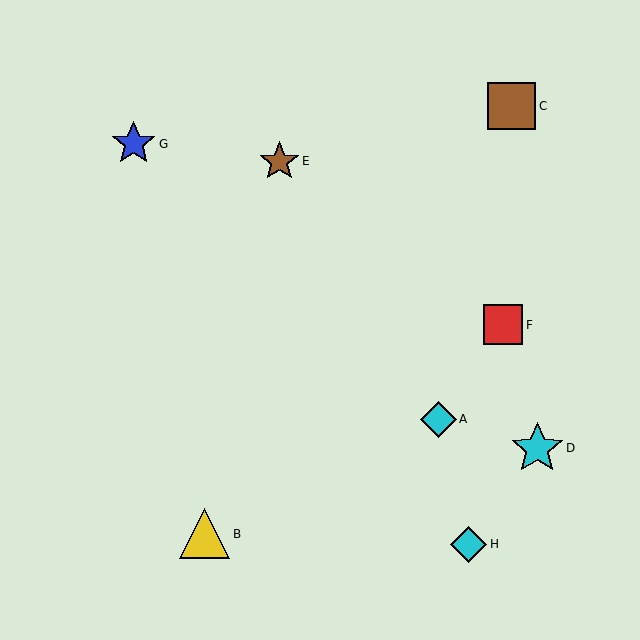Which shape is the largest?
The cyan star (labeled D) is the largest.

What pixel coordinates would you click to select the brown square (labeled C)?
Click at (512, 106) to select the brown square C.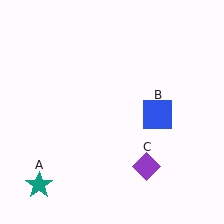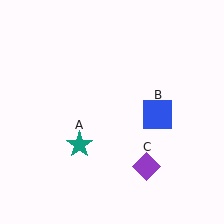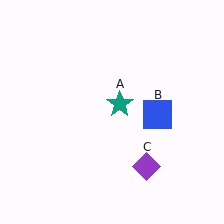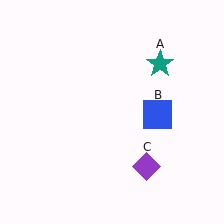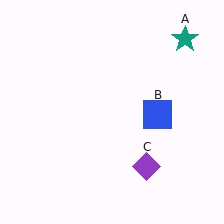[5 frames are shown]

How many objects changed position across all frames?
1 object changed position: teal star (object A).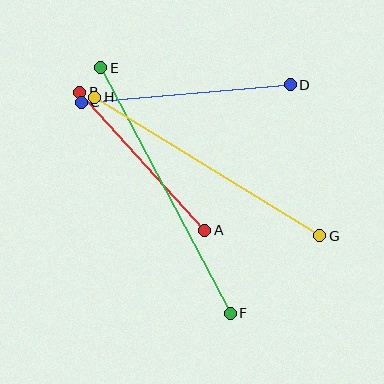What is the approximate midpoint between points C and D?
The midpoint is at approximately (186, 93) pixels.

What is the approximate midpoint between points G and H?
The midpoint is at approximately (207, 167) pixels.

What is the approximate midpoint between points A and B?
The midpoint is at approximately (142, 161) pixels.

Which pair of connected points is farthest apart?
Points E and F are farthest apart.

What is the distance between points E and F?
The distance is approximately 277 pixels.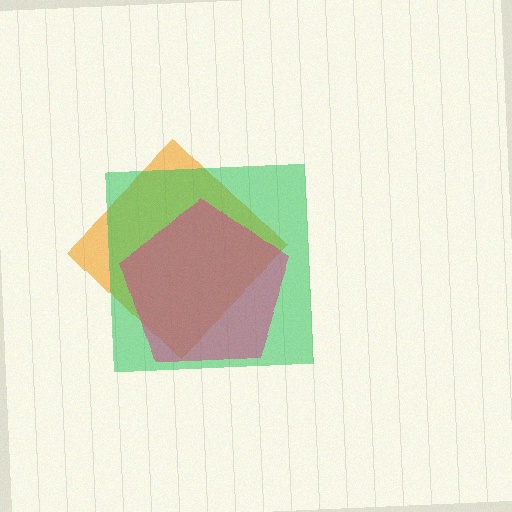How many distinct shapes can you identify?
There are 3 distinct shapes: an orange diamond, a green square, a magenta pentagon.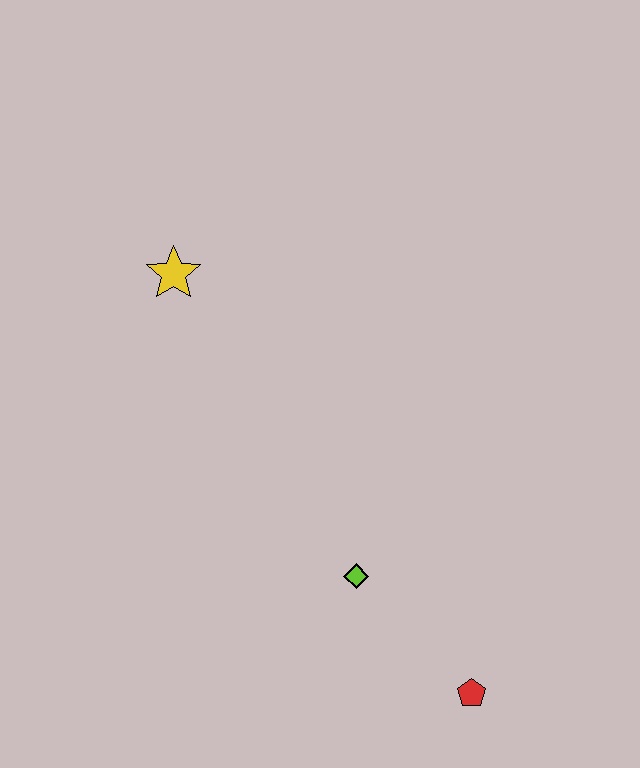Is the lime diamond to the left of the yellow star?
No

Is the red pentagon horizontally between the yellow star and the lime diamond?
No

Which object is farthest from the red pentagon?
The yellow star is farthest from the red pentagon.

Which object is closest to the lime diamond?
The red pentagon is closest to the lime diamond.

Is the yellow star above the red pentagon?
Yes